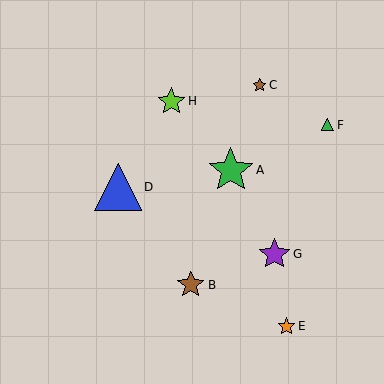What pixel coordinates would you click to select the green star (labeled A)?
Click at (231, 170) to select the green star A.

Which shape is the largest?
The blue triangle (labeled D) is the largest.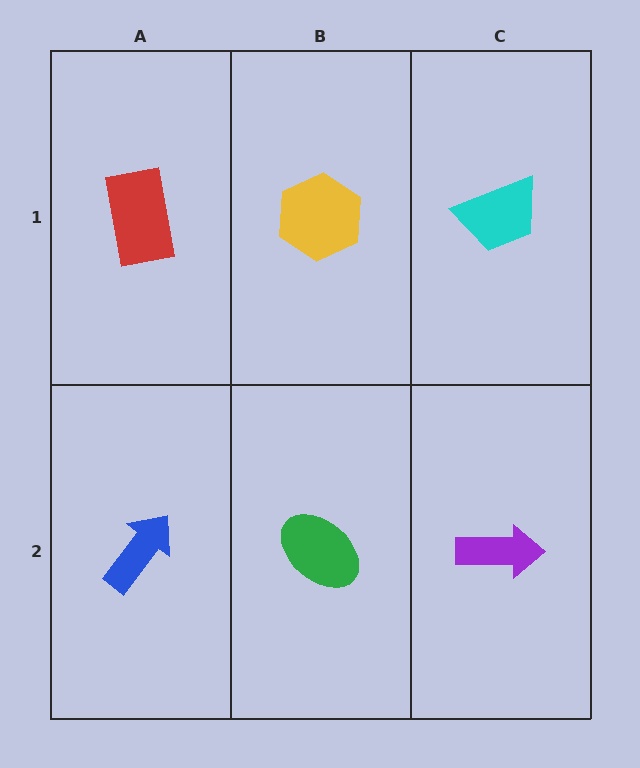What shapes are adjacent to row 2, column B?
A yellow hexagon (row 1, column B), a blue arrow (row 2, column A), a purple arrow (row 2, column C).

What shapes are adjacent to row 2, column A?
A red rectangle (row 1, column A), a green ellipse (row 2, column B).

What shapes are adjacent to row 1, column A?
A blue arrow (row 2, column A), a yellow hexagon (row 1, column B).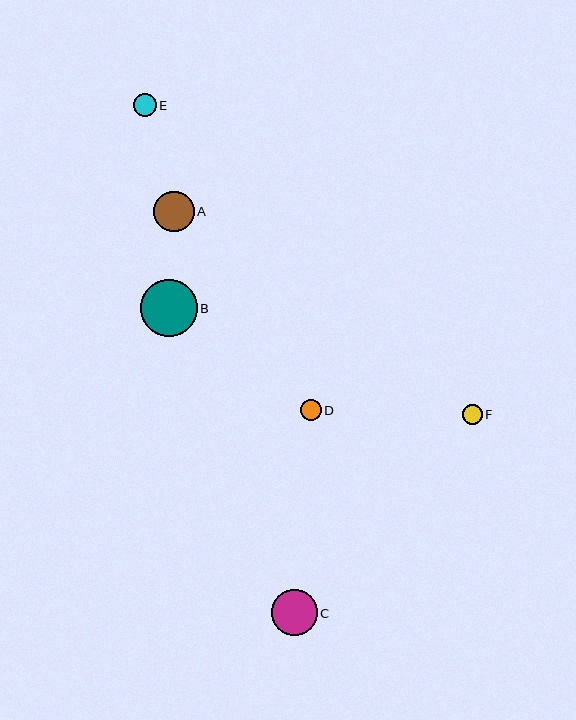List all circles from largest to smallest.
From largest to smallest: B, C, A, E, D, F.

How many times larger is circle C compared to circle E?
Circle C is approximately 2.0 times the size of circle E.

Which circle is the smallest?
Circle F is the smallest with a size of approximately 20 pixels.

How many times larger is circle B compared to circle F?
Circle B is approximately 2.9 times the size of circle F.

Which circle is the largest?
Circle B is the largest with a size of approximately 57 pixels.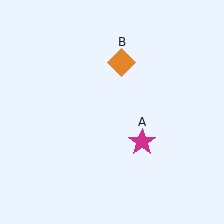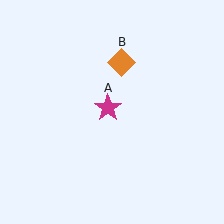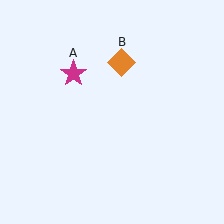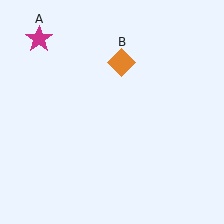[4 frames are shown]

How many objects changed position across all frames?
1 object changed position: magenta star (object A).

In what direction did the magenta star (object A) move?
The magenta star (object A) moved up and to the left.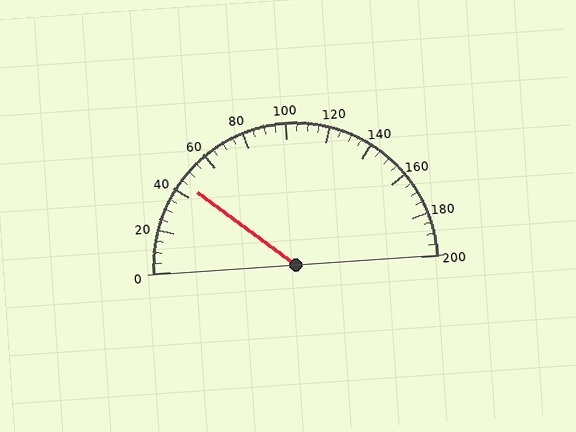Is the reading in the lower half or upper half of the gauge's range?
The reading is in the lower half of the range (0 to 200).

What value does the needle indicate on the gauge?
The needle indicates approximately 45.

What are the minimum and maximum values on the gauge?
The gauge ranges from 0 to 200.